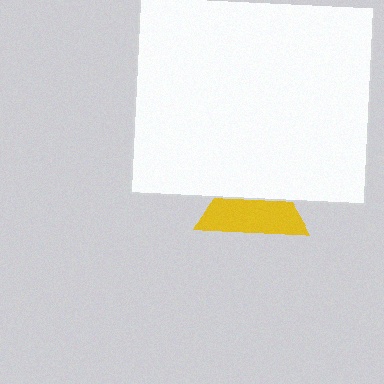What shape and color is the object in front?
The object in front is a white square.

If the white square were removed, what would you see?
You would see the complete yellow triangle.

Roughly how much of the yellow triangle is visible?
About half of it is visible (roughly 53%).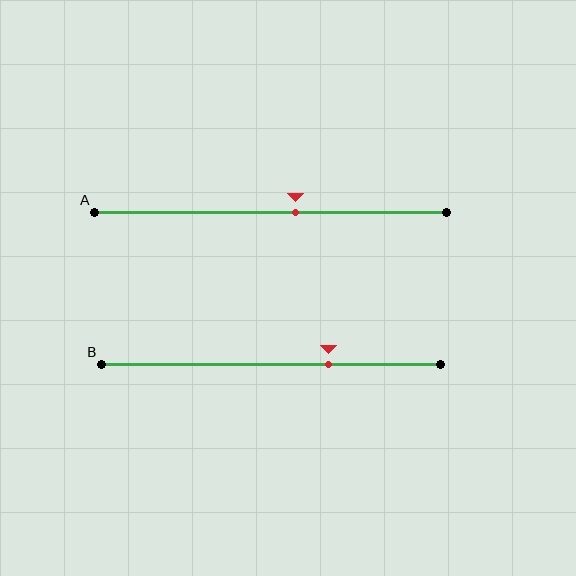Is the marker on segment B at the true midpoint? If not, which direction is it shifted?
No, the marker on segment B is shifted to the right by about 17% of the segment length.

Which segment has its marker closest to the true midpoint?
Segment A has its marker closest to the true midpoint.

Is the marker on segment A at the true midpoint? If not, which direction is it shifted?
No, the marker on segment A is shifted to the right by about 7% of the segment length.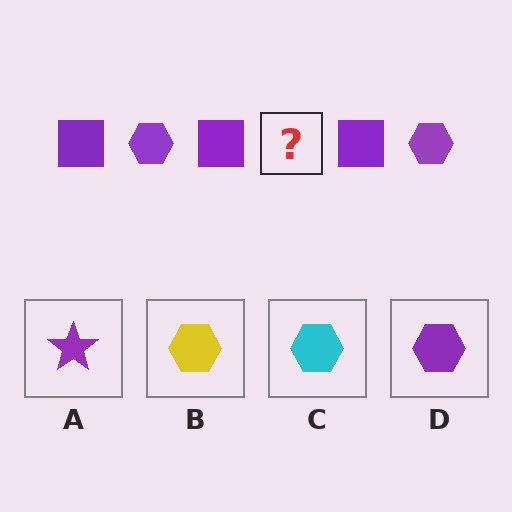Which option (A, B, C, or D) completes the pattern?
D.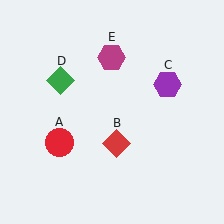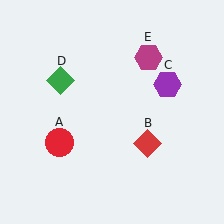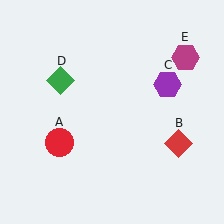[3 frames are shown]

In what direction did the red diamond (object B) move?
The red diamond (object B) moved right.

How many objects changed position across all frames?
2 objects changed position: red diamond (object B), magenta hexagon (object E).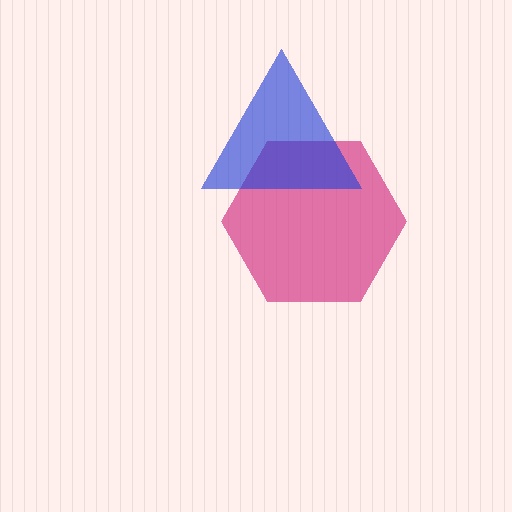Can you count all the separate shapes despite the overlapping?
Yes, there are 2 separate shapes.